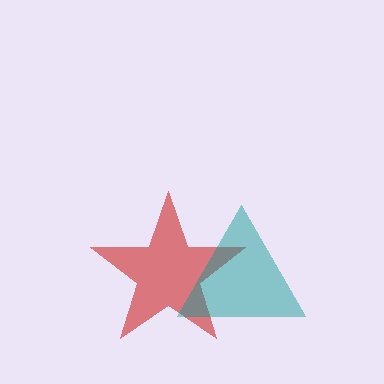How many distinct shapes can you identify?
There are 2 distinct shapes: a red star, a teal triangle.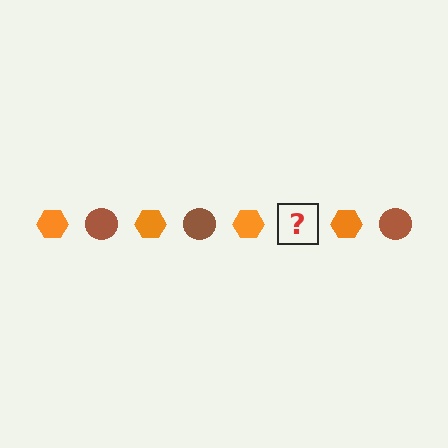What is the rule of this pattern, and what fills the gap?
The rule is that the pattern alternates between orange hexagon and brown circle. The gap should be filled with a brown circle.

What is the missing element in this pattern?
The missing element is a brown circle.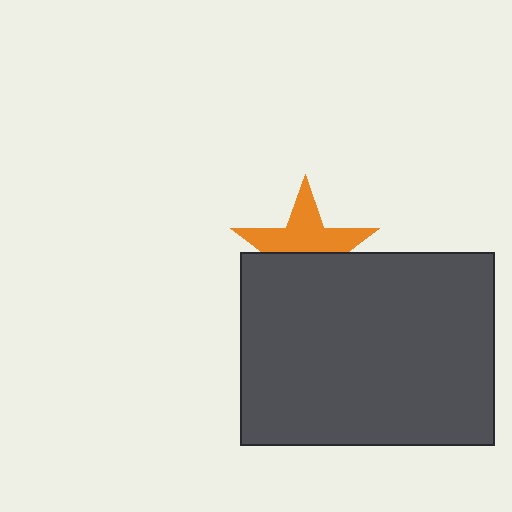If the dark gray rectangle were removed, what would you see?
You would see the complete orange star.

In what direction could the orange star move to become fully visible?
The orange star could move up. That would shift it out from behind the dark gray rectangle entirely.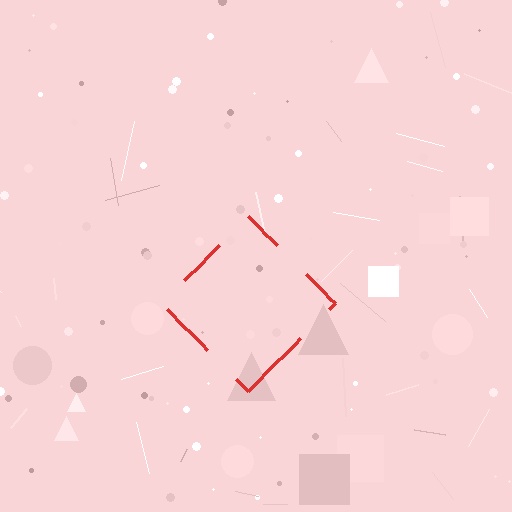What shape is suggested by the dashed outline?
The dashed outline suggests a diamond.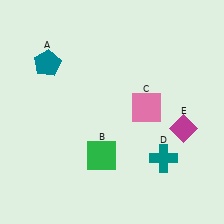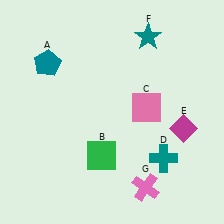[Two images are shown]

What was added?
A teal star (F), a pink cross (G) were added in Image 2.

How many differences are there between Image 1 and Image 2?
There are 2 differences between the two images.